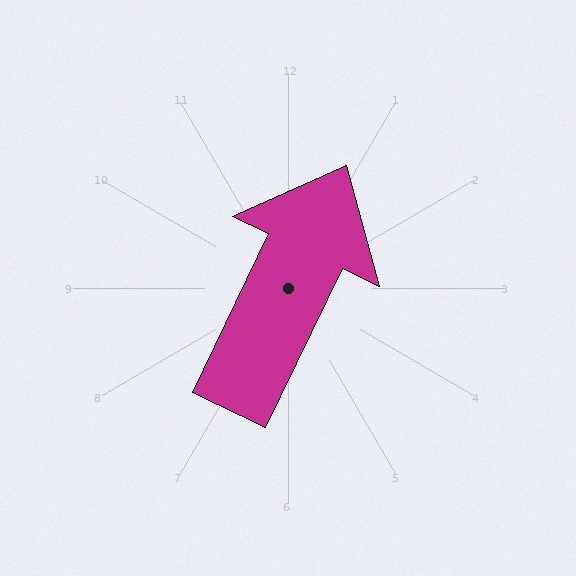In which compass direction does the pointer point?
Northeast.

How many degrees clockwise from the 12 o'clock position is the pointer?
Approximately 26 degrees.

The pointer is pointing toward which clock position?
Roughly 1 o'clock.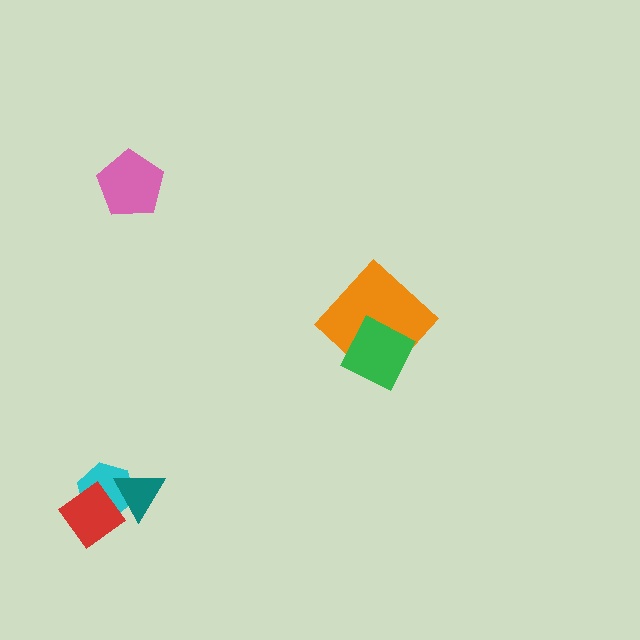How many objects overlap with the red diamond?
2 objects overlap with the red diamond.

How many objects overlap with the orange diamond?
1 object overlaps with the orange diamond.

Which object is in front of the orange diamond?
The green square is in front of the orange diamond.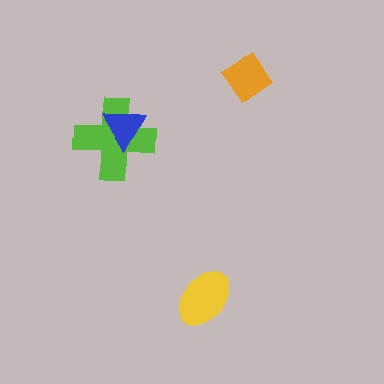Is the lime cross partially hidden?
Yes, it is partially covered by another shape.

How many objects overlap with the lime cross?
1 object overlaps with the lime cross.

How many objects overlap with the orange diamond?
0 objects overlap with the orange diamond.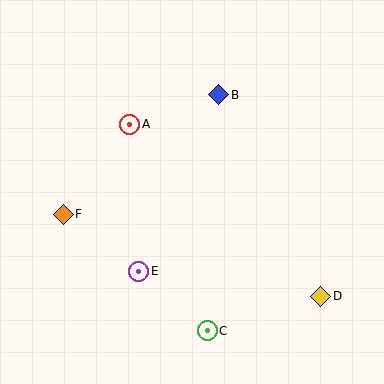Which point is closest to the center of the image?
Point A at (130, 124) is closest to the center.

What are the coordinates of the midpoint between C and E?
The midpoint between C and E is at (173, 301).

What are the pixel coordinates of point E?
Point E is at (139, 271).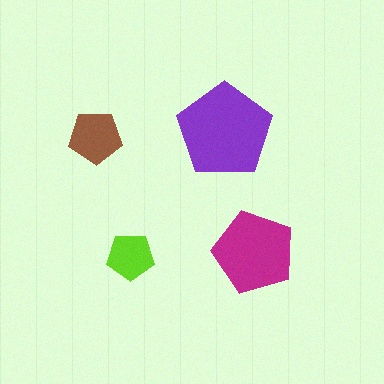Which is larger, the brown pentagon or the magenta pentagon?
The magenta one.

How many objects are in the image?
There are 4 objects in the image.